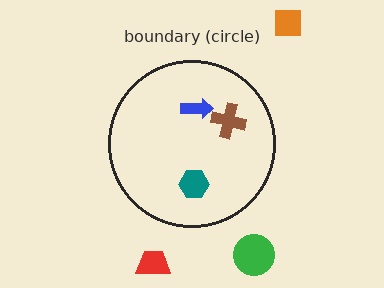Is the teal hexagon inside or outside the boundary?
Inside.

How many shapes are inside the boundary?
3 inside, 3 outside.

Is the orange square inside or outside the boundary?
Outside.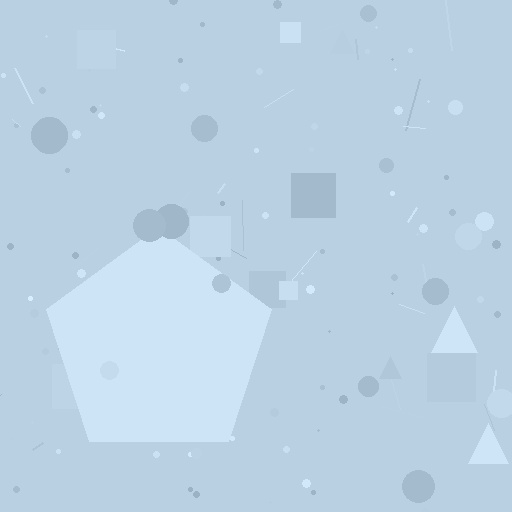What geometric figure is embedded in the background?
A pentagon is embedded in the background.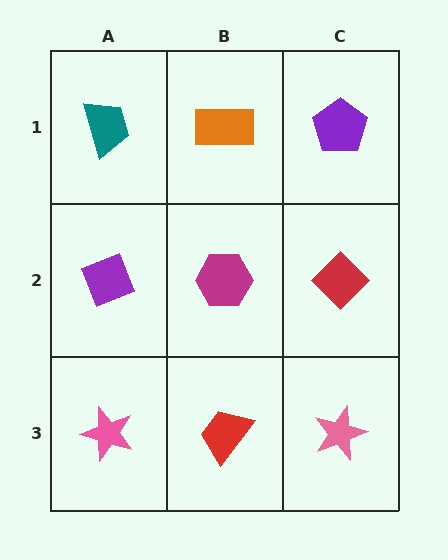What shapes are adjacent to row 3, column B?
A magenta hexagon (row 2, column B), a pink star (row 3, column A), a pink star (row 3, column C).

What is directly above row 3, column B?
A magenta hexagon.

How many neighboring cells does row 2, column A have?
3.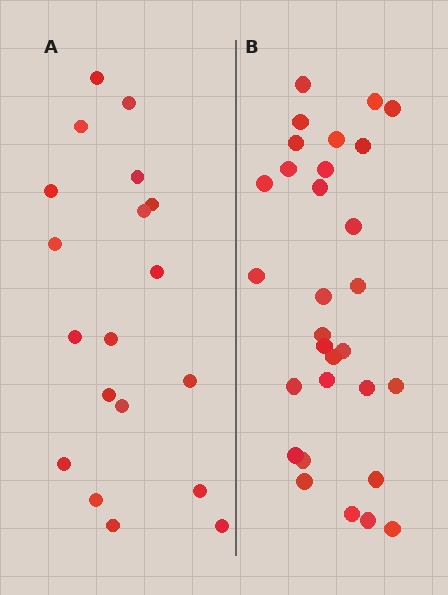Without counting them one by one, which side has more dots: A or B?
Region B (the right region) has more dots.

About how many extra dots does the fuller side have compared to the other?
Region B has roughly 12 or so more dots than region A.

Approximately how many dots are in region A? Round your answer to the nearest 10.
About 20 dots. (The exact count is 19, which rounds to 20.)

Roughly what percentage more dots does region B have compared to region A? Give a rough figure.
About 60% more.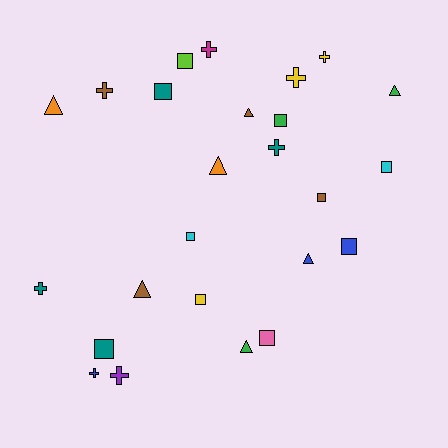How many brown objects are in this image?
There are 4 brown objects.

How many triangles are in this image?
There are 7 triangles.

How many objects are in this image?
There are 25 objects.